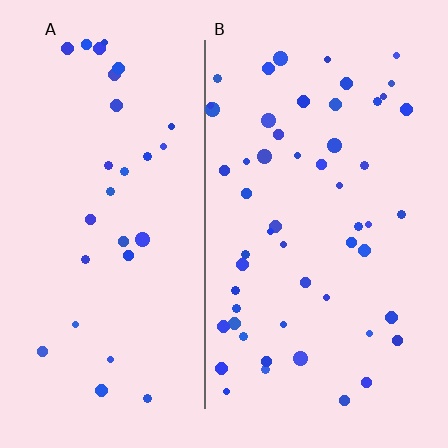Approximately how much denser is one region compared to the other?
Approximately 1.8× — region B over region A.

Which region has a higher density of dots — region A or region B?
B (the right).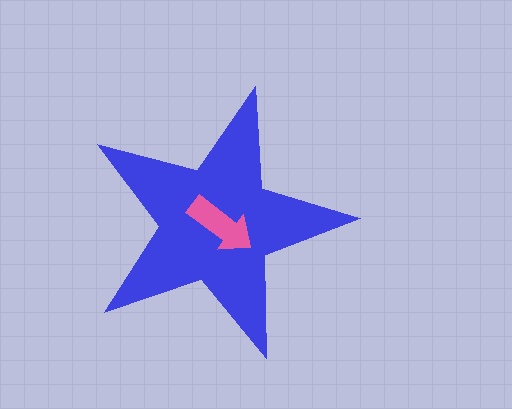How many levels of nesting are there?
2.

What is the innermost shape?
The pink arrow.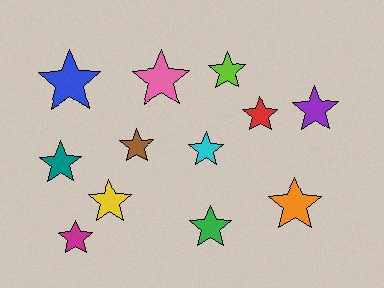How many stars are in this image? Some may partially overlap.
There are 12 stars.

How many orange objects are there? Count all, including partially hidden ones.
There is 1 orange object.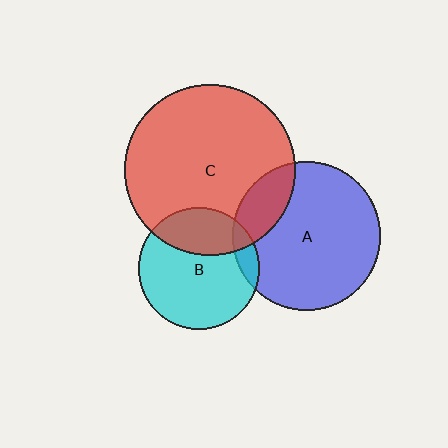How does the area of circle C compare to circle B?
Approximately 2.0 times.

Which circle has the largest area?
Circle C (red).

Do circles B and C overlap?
Yes.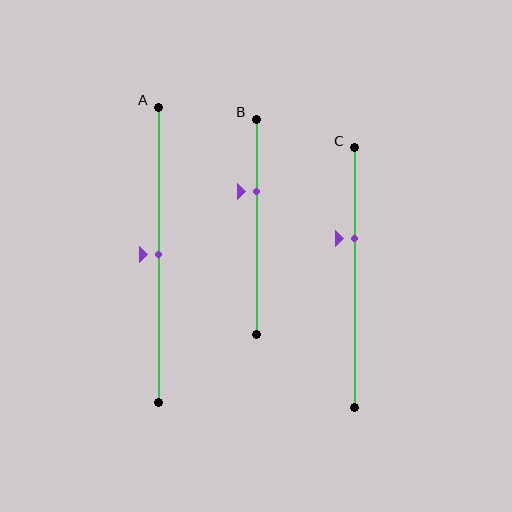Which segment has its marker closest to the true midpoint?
Segment A has its marker closest to the true midpoint.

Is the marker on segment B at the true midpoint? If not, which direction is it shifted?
No, the marker on segment B is shifted upward by about 16% of the segment length.